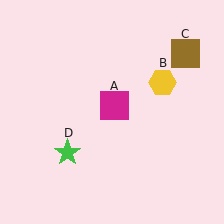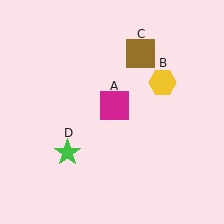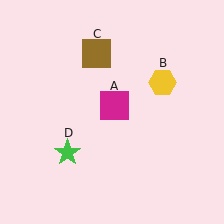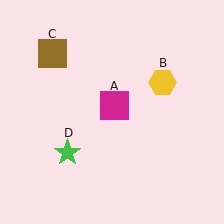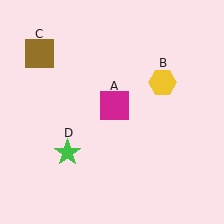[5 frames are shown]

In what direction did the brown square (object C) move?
The brown square (object C) moved left.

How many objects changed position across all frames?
1 object changed position: brown square (object C).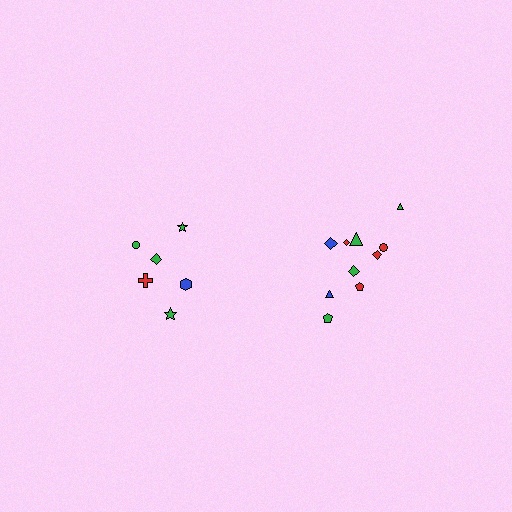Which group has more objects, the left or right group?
The right group.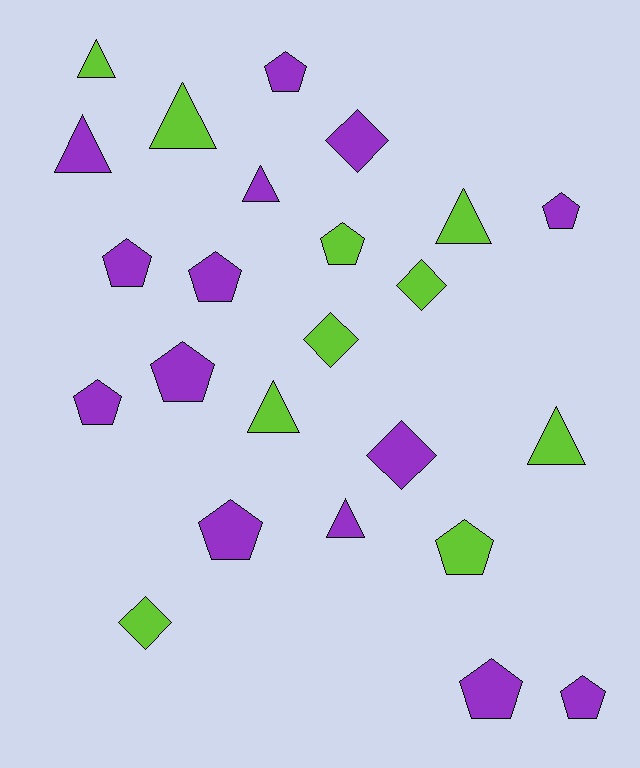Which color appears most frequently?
Purple, with 14 objects.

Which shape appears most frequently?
Pentagon, with 11 objects.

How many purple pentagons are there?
There are 9 purple pentagons.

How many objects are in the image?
There are 24 objects.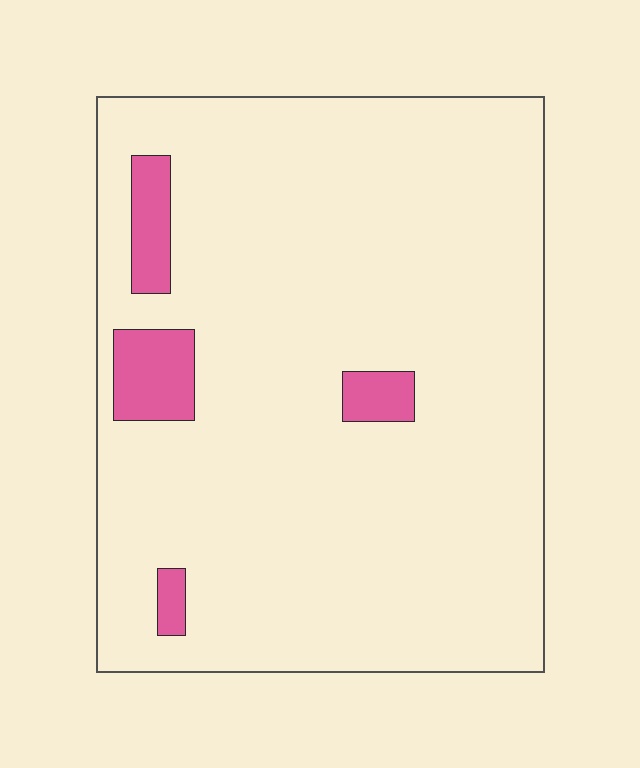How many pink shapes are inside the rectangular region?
4.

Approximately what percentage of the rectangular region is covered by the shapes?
Approximately 5%.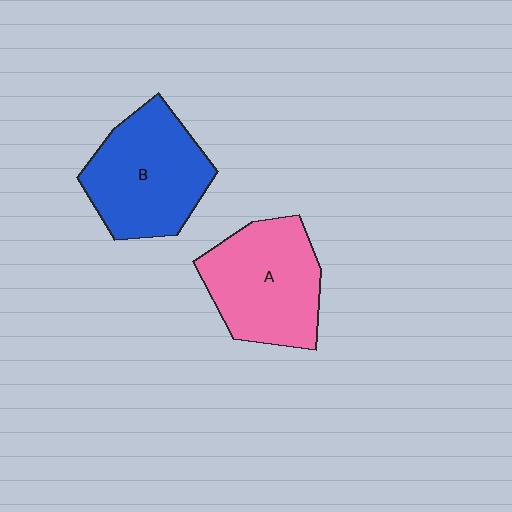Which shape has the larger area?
Shape B (blue).